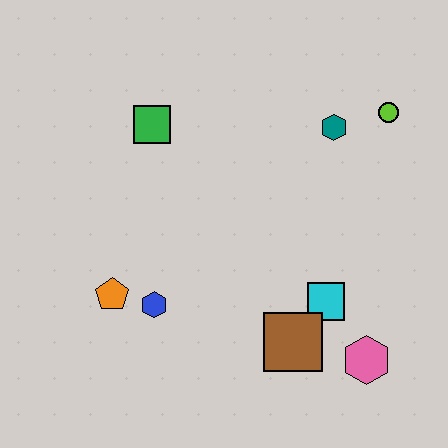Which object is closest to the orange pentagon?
The blue hexagon is closest to the orange pentagon.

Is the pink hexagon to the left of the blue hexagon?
No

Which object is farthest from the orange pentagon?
The lime circle is farthest from the orange pentagon.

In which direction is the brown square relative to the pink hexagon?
The brown square is to the left of the pink hexagon.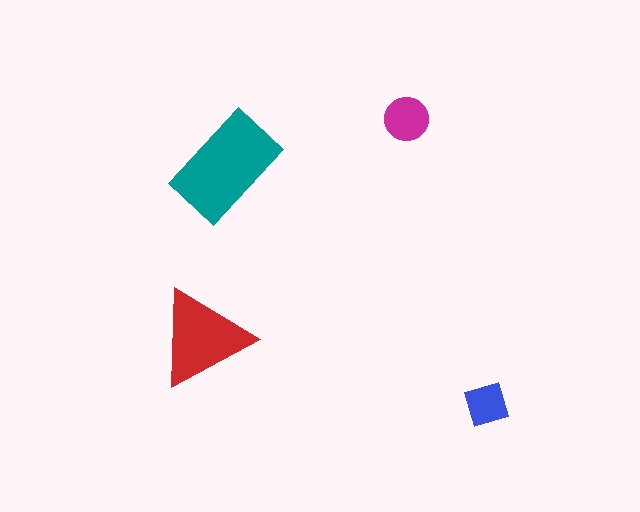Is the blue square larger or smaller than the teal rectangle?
Smaller.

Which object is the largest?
The teal rectangle.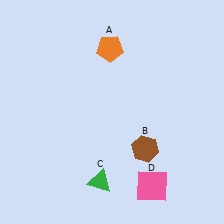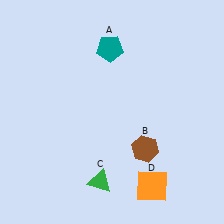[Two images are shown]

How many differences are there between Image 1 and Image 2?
There are 2 differences between the two images.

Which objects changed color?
A changed from orange to teal. D changed from pink to orange.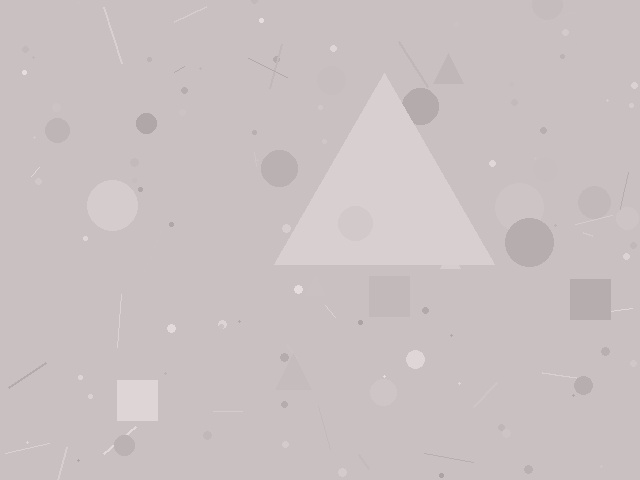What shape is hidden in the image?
A triangle is hidden in the image.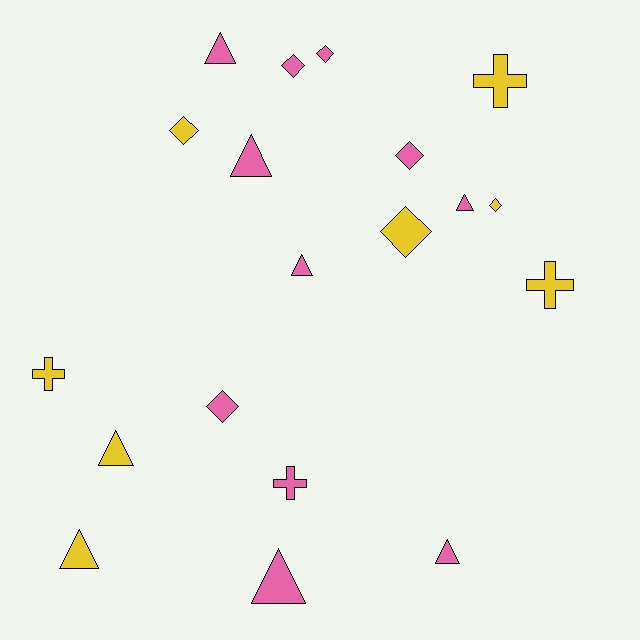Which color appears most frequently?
Pink, with 11 objects.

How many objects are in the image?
There are 19 objects.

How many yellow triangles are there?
There are 2 yellow triangles.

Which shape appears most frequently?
Triangle, with 8 objects.